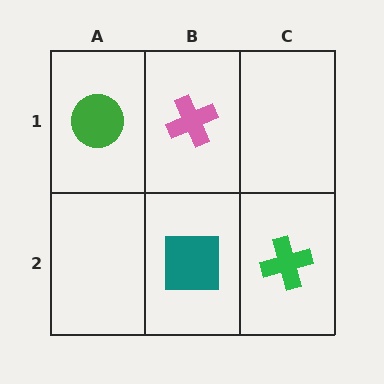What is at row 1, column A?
A green circle.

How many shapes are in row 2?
2 shapes.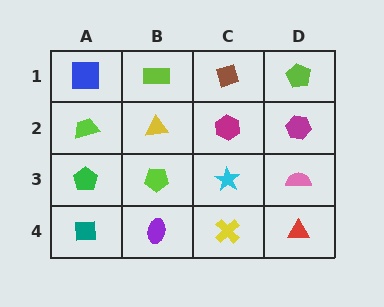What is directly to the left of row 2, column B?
A lime trapezoid.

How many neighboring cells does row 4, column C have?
3.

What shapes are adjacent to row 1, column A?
A lime trapezoid (row 2, column A), a lime rectangle (row 1, column B).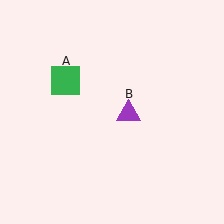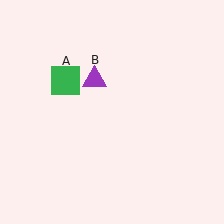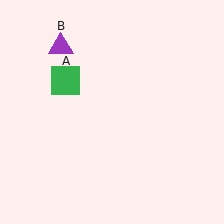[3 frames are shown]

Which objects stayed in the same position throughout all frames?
Green square (object A) remained stationary.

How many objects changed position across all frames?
1 object changed position: purple triangle (object B).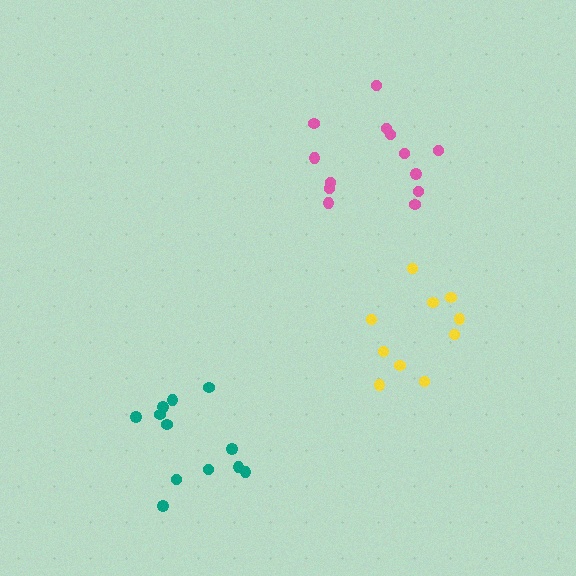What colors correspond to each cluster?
The clusters are colored: teal, yellow, pink.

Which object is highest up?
The pink cluster is topmost.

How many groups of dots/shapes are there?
There are 3 groups.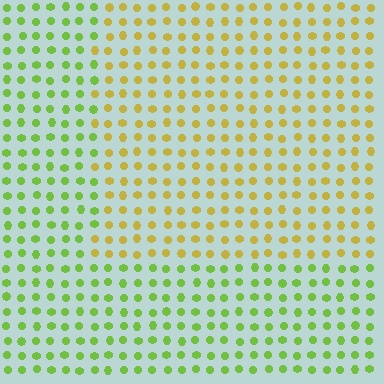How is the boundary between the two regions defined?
The boundary is defined purely by a slight shift in hue (about 44 degrees). Spacing, size, and orientation are identical on both sides.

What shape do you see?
I see a rectangle.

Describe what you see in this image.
The image is filled with small lime elements in a uniform arrangement. A rectangle-shaped region is visible where the elements are tinted to a slightly different hue, forming a subtle color boundary.